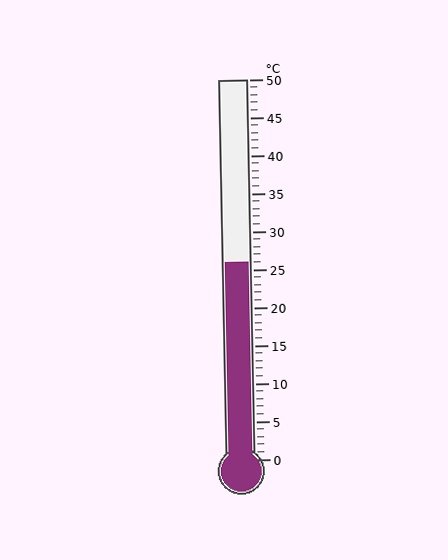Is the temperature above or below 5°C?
The temperature is above 5°C.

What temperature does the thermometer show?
The thermometer shows approximately 26°C.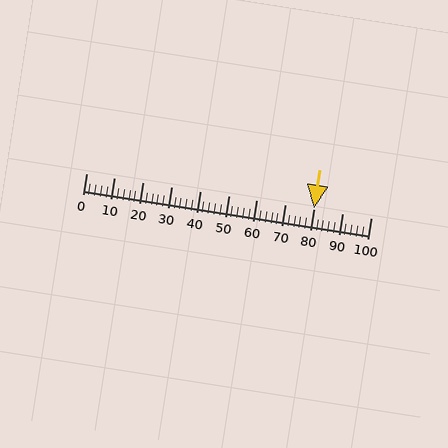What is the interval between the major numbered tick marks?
The major tick marks are spaced 10 units apart.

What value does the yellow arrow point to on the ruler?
The yellow arrow points to approximately 80.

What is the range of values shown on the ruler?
The ruler shows values from 0 to 100.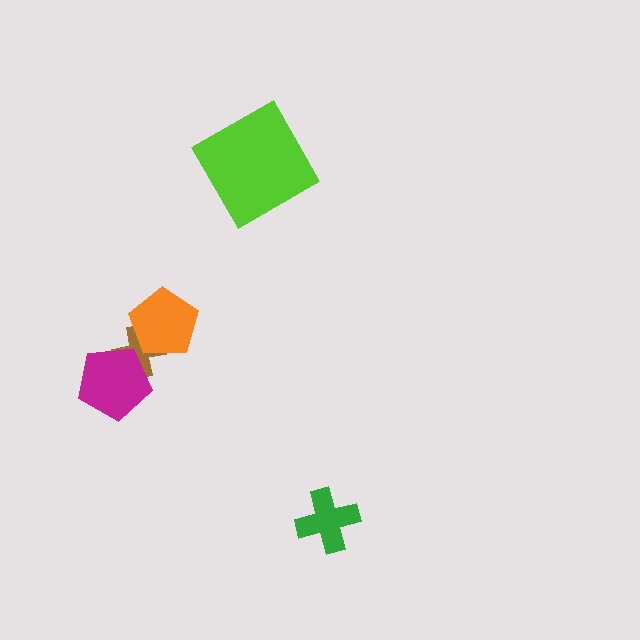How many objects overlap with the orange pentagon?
1 object overlaps with the orange pentagon.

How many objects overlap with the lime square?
0 objects overlap with the lime square.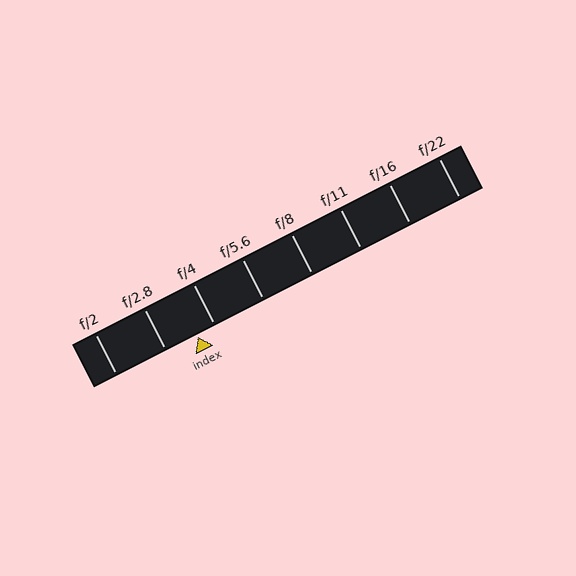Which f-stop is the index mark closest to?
The index mark is closest to f/4.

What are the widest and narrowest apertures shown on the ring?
The widest aperture shown is f/2 and the narrowest is f/22.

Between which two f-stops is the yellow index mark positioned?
The index mark is between f/2.8 and f/4.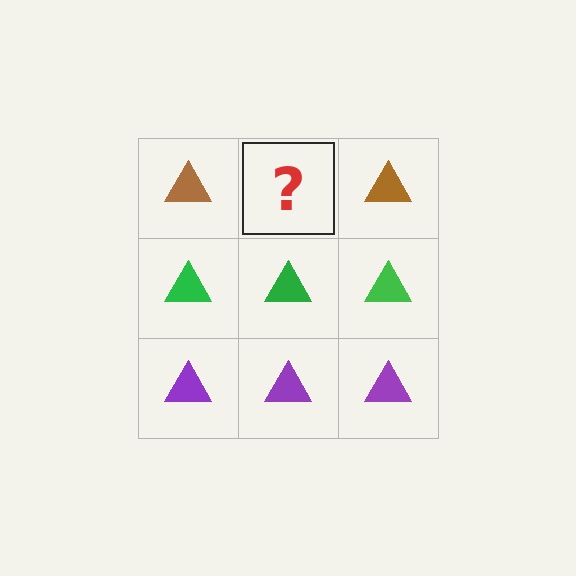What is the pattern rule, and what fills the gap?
The rule is that each row has a consistent color. The gap should be filled with a brown triangle.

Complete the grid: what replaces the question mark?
The question mark should be replaced with a brown triangle.